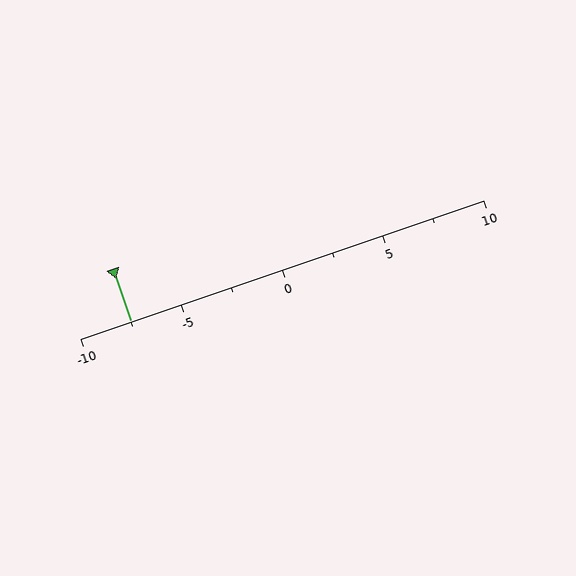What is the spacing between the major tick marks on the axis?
The major ticks are spaced 5 apart.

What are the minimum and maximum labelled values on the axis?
The axis runs from -10 to 10.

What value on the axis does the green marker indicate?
The marker indicates approximately -7.5.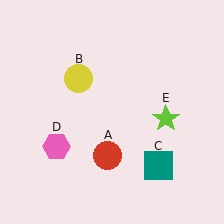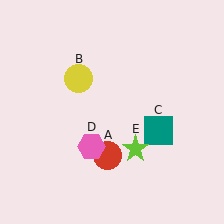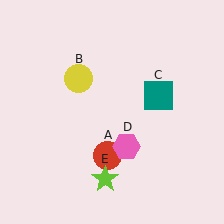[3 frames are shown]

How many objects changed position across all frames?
3 objects changed position: teal square (object C), pink hexagon (object D), lime star (object E).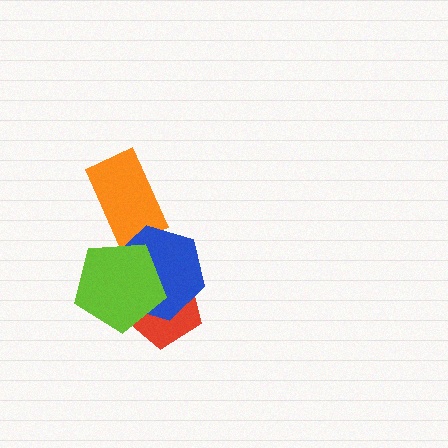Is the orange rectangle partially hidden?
Yes, it is partially covered by another shape.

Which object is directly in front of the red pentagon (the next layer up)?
The blue hexagon is directly in front of the red pentagon.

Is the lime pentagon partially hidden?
No, no other shape covers it.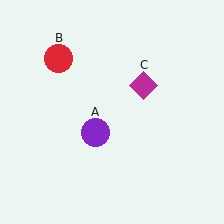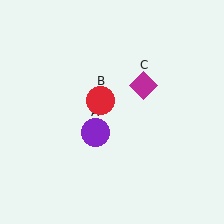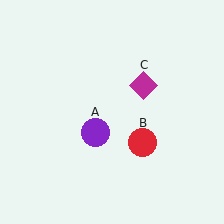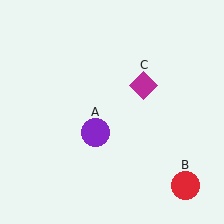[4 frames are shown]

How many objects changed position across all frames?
1 object changed position: red circle (object B).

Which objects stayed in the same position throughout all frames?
Purple circle (object A) and magenta diamond (object C) remained stationary.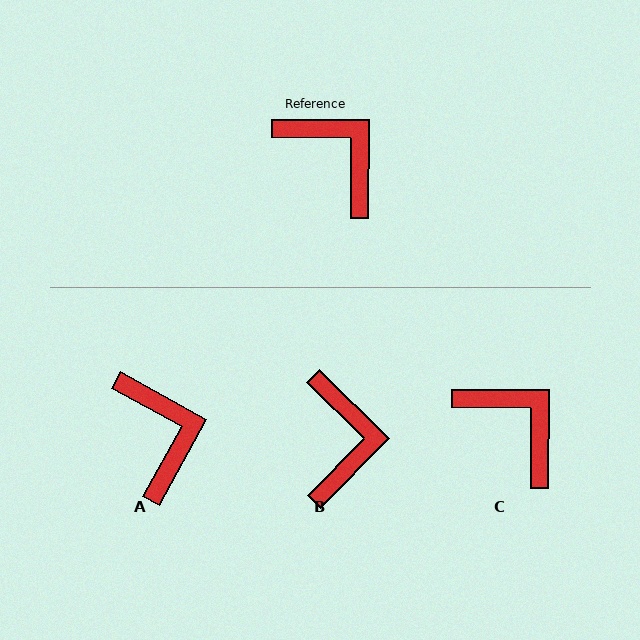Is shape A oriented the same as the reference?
No, it is off by about 28 degrees.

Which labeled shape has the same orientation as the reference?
C.